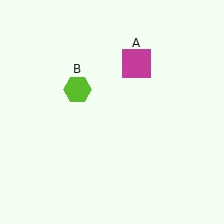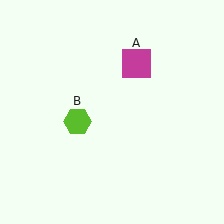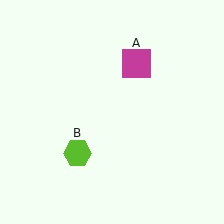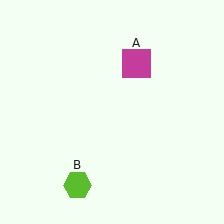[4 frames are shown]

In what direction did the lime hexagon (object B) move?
The lime hexagon (object B) moved down.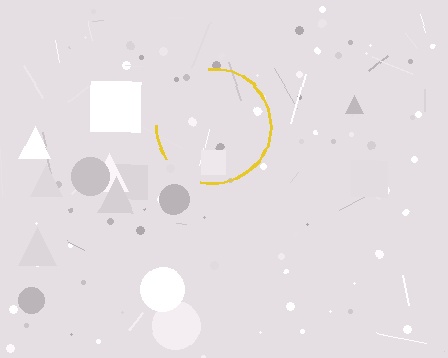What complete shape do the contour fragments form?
The contour fragments form a circle.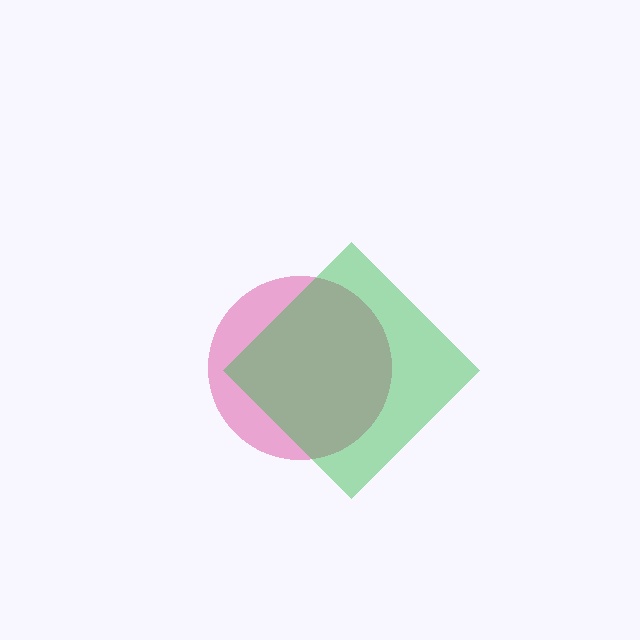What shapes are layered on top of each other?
The layered shapes are: a magenta circle, a green diamond.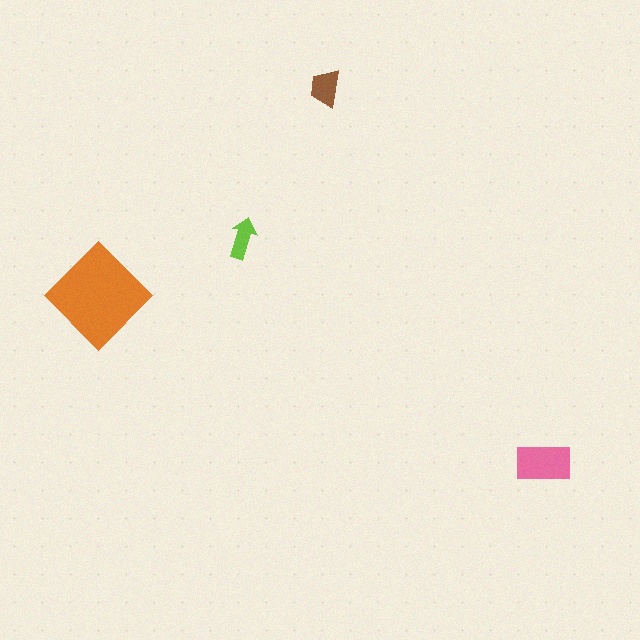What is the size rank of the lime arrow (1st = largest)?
4th.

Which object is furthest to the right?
The pink rectangle is rightmost.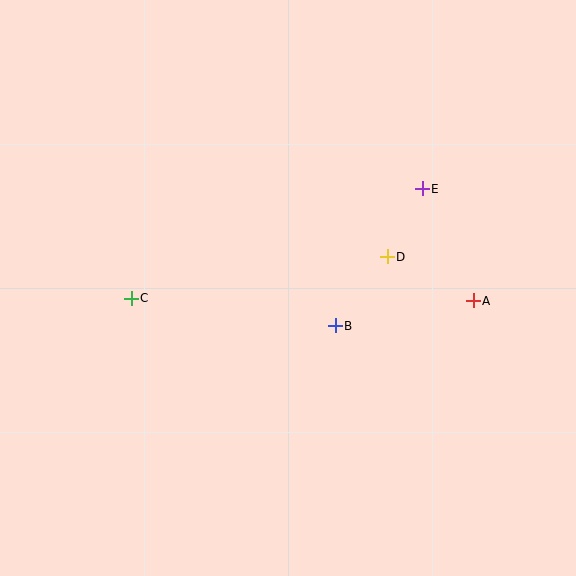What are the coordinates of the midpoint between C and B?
The midpoint between C and B is at (233, 312).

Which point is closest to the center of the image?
Point B at (335, 326) is closest to the center.